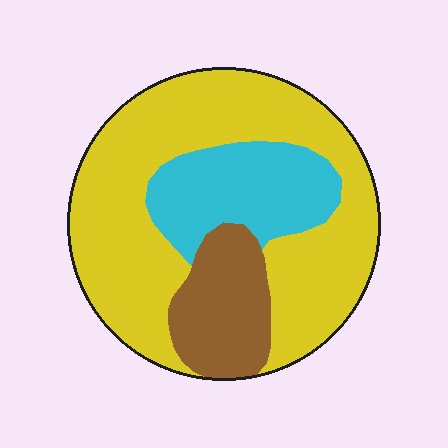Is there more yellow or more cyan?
Yellow.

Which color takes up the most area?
Yellow, at roughly 65%.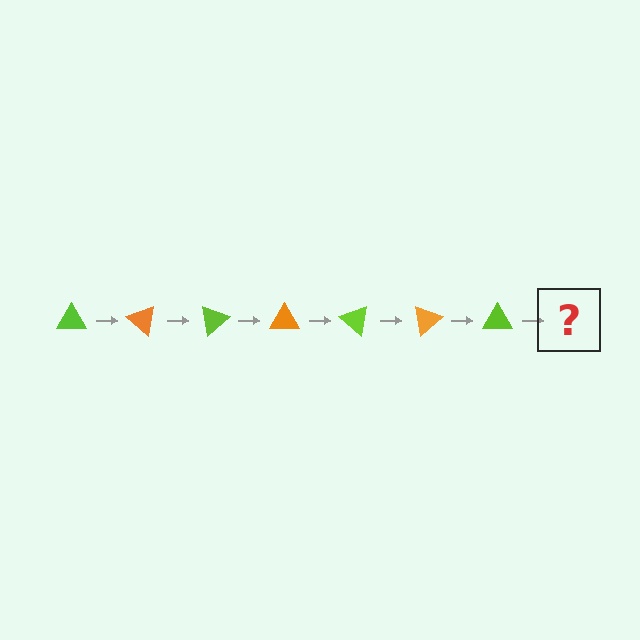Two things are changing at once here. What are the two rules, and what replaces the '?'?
The two rules are that it rotates 40 degrees each step and the color cycles through lime and orange. The '?' should be an orange triangle, rotated 280 degrees from the start.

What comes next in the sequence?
The next element should be an orange triangle, rotated 280 degrees from the start.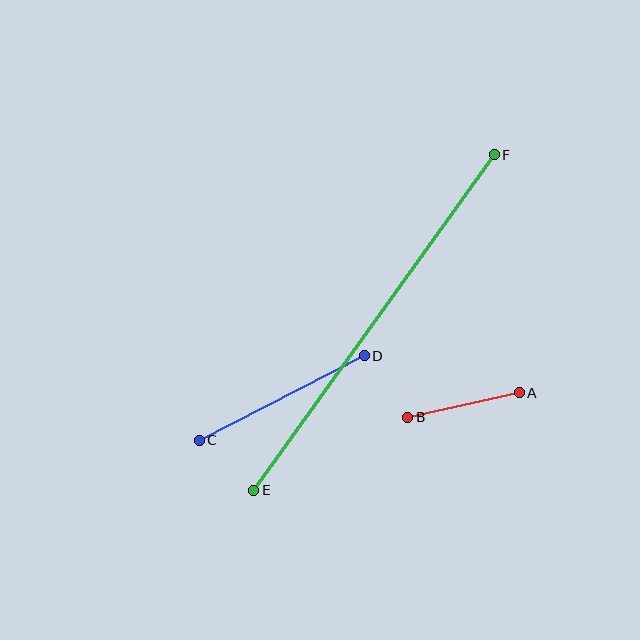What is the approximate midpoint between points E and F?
The midpoint is at approximately (374, 322) pixels.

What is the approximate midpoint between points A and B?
The midpoint is at approximately (464, 405) pixels.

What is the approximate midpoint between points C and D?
The midpoint is at approximately (282, 398) pixels.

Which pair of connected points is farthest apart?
Points E and F are farthest apart.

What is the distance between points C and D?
The distance is approximately 185 pixels.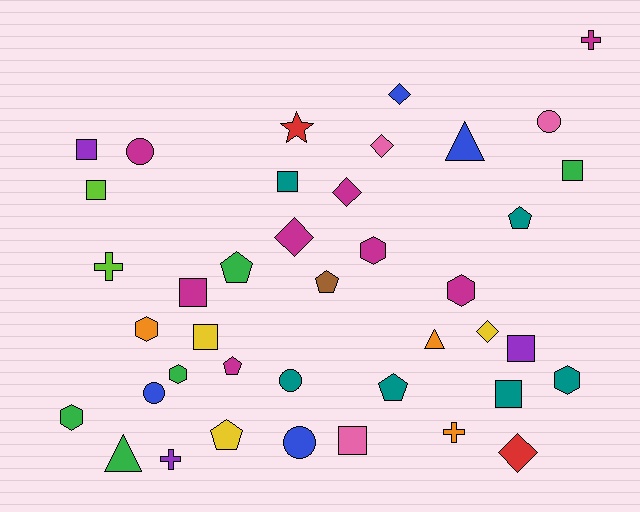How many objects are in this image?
There are 40 objects.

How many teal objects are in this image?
There are 6 teal objects.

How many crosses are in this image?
There are 4 crosses.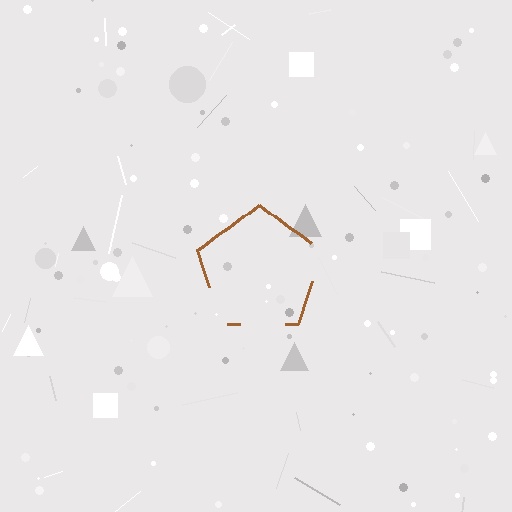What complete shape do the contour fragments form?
The contour fragments form a pentagon.